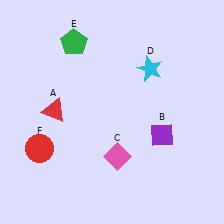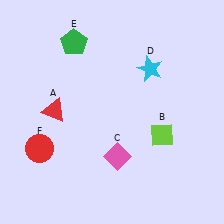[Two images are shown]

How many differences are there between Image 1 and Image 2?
There is 1 difference between the two images.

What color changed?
The diamond (B) changed from purple in Image 1 to lime in Image 2.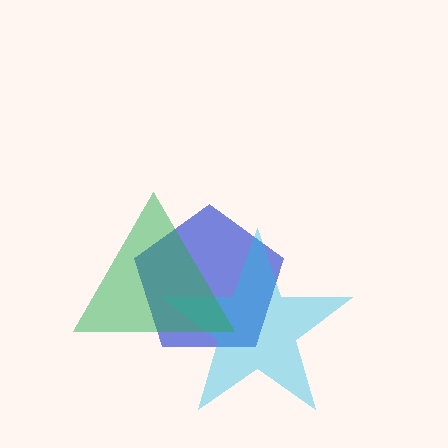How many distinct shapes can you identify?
There are 3 distinct shapes: a blue pentagon, a cyan star, a green triangle.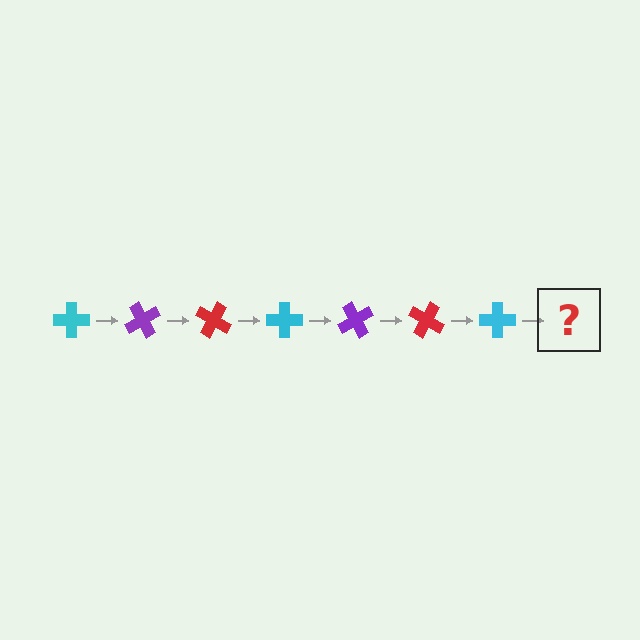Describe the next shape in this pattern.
It should be a purple cross, rotated 420 degrees from the start.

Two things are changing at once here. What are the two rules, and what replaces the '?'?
The two rules are that it rotates 60 degrees each step and the color cycles through cyan, purple, and red. The '?' should be a purple cross, rotated 420 degrees from the start.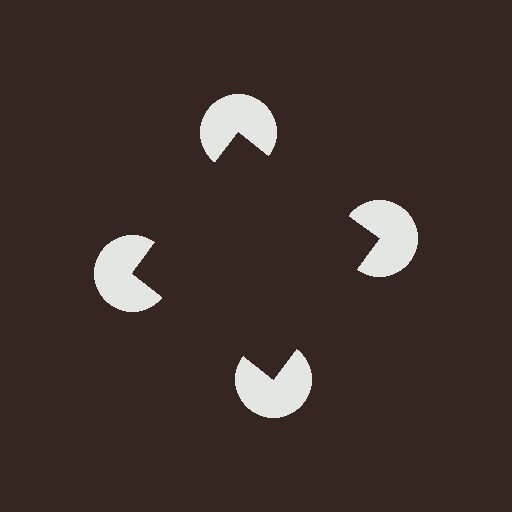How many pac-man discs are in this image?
There are 4 — one at each vertex of the illusory square.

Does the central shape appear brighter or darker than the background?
It typically appears slightly darker than the background, even though no actual brightness change is drawn.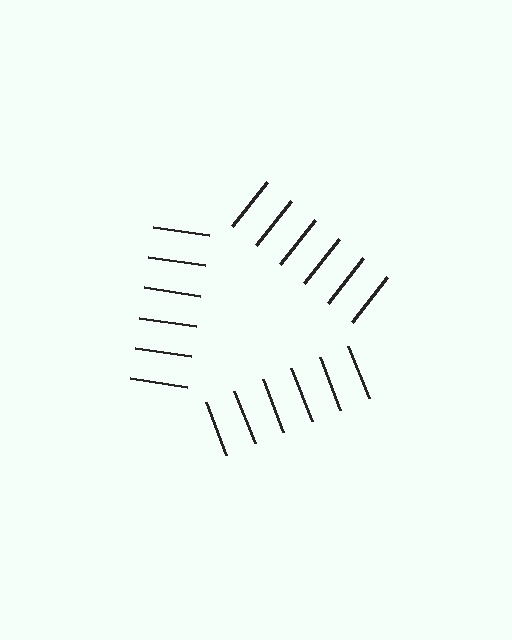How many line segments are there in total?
18 — 6 along each of the 3 edges.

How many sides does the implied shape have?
3 sides — the line-ends trace a triangle.